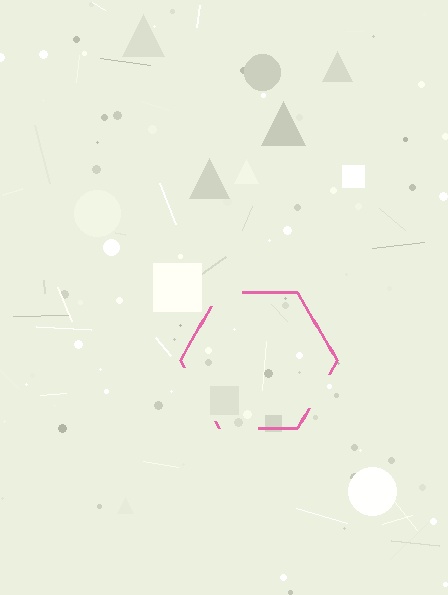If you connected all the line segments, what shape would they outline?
They would outline a hexagon.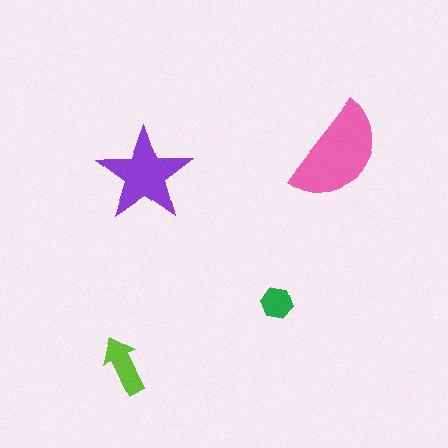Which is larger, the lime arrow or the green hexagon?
The lime arrow.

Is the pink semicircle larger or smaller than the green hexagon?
Larger.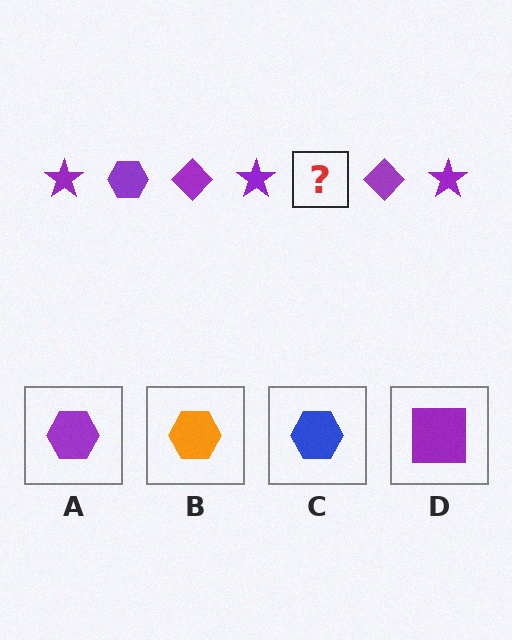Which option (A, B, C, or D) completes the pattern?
A.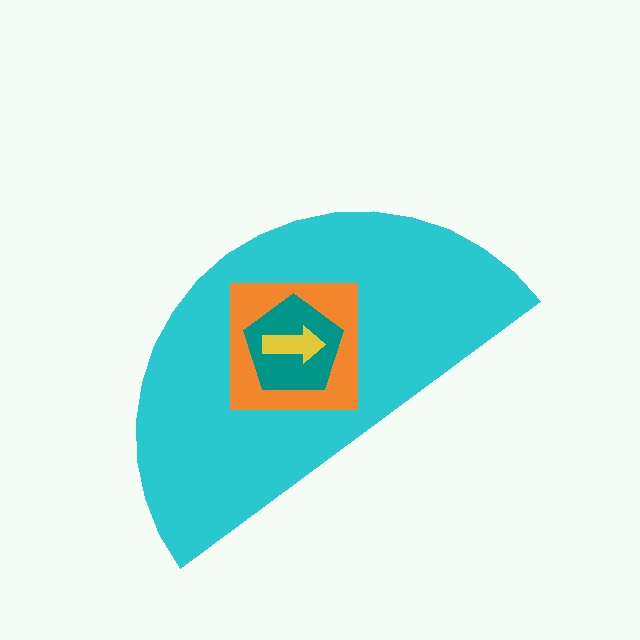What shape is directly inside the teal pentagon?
The yellow arrow.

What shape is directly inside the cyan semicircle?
The orange square.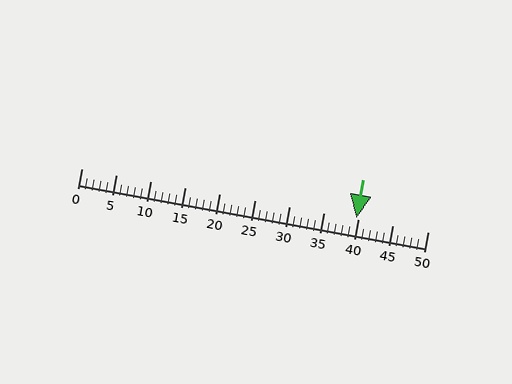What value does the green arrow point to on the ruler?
The green arrow points to approximately 40.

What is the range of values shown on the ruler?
The ruler shows values from 0 to 50.